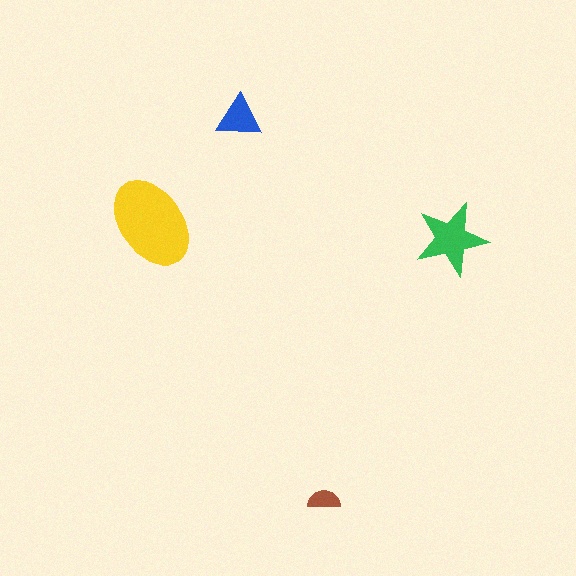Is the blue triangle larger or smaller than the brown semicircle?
Larger.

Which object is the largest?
The yellow ellipse.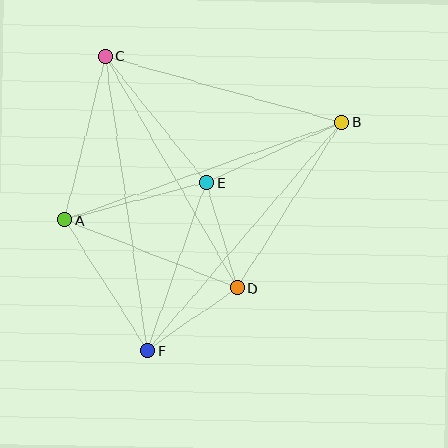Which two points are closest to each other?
Points D and F are closest to each other.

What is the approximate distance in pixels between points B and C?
The distance between B and C is approximately 245 pixels.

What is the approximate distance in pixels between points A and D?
The distance between A and D is approximately 185 pixels.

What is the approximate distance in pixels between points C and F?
The distance between C and F is approximately 297 pixels.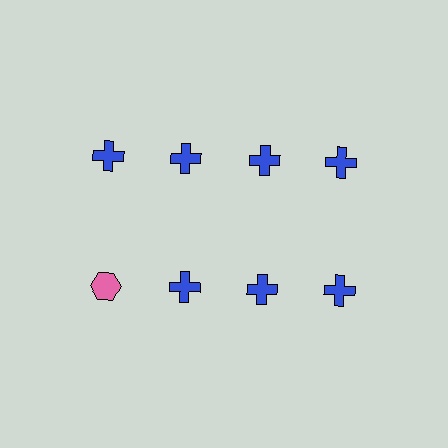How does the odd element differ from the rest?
It differs in both color (pink instead of blue) and shape (hexagon instead of cross).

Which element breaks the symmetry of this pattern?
The pink hexagon in the second row, leftmost column breaks the symmetry. All other shapes are blue crosses.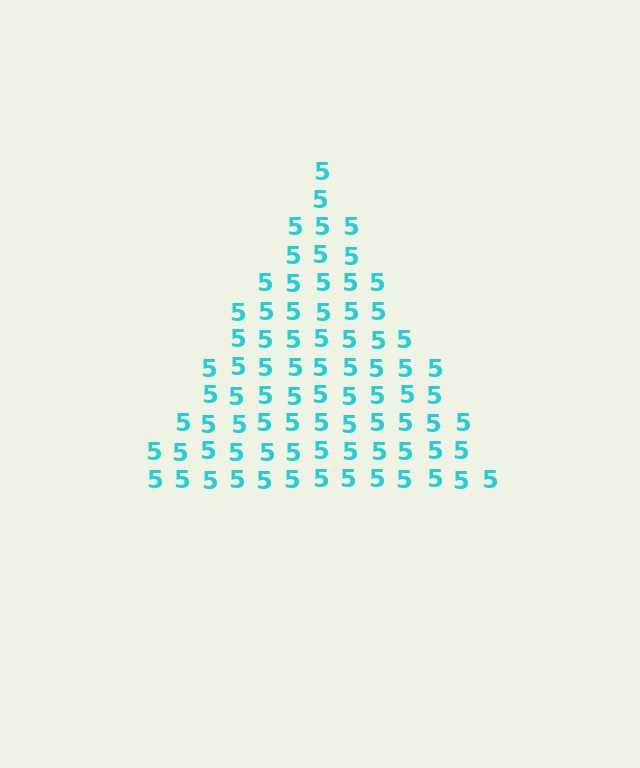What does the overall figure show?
The overall figure shows a triangle.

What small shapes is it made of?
It is made of small digit 5's.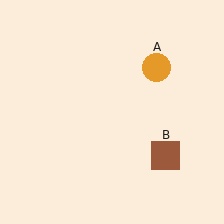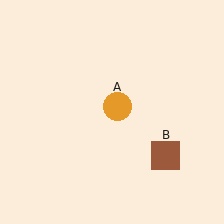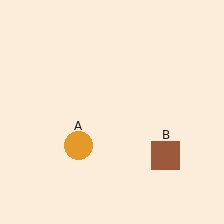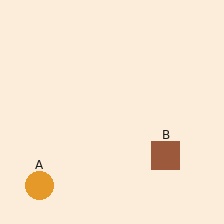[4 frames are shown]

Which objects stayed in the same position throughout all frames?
Brown square (object B) remained stationary.